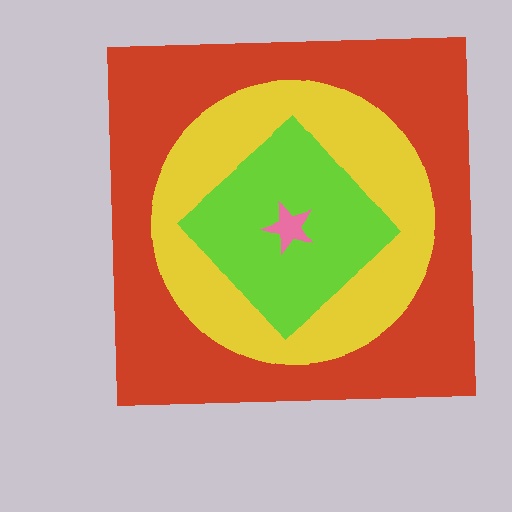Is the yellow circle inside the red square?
Yes.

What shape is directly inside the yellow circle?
The lime diamond.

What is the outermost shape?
The red square.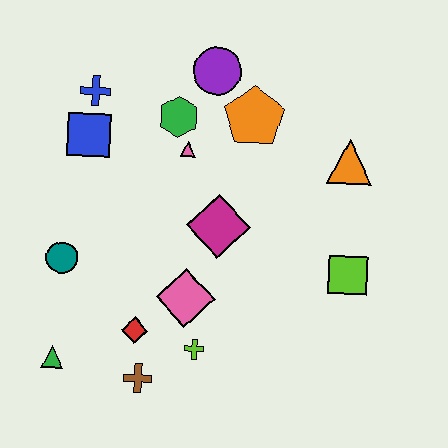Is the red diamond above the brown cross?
Yes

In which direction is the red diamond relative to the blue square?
The red diamond is below the blue square.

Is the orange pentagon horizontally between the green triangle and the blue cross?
No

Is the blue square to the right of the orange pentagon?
No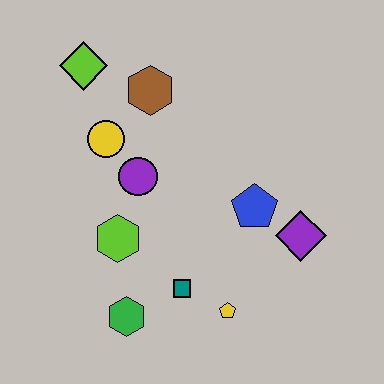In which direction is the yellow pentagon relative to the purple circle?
The yellow pentagon is below the purple circle.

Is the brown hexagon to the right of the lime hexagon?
Yes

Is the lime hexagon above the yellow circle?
No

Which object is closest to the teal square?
The yellow pentagon is closest to the teal square.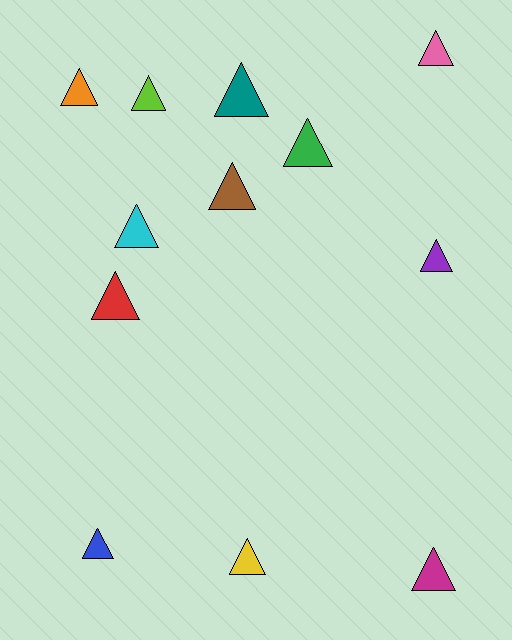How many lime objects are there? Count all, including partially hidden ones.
There is 1 lime object.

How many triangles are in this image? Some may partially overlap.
There are 12 triangles.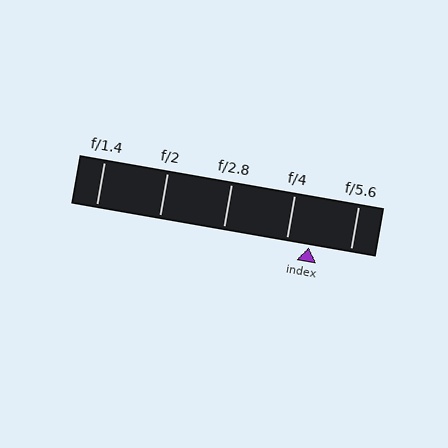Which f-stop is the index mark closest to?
The index mark is closest to f/4.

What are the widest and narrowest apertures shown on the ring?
The widest aperture shown is f/1.4 and the narrowest is f/5.6.